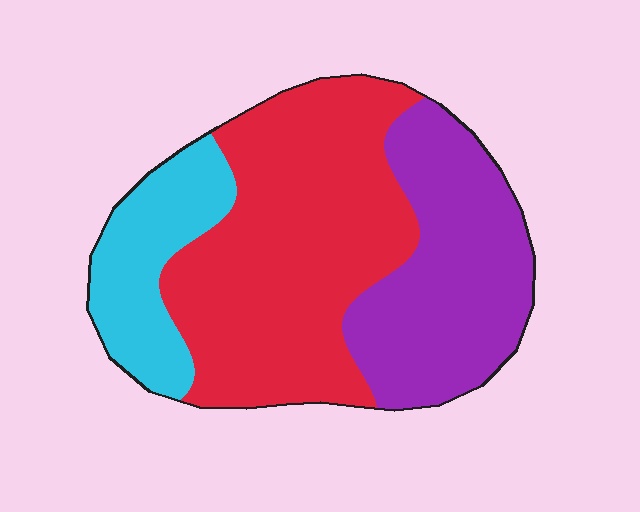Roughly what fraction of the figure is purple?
Purple covers about 30% of the figure.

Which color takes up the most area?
Red, at roughly 50%.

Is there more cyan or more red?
Red.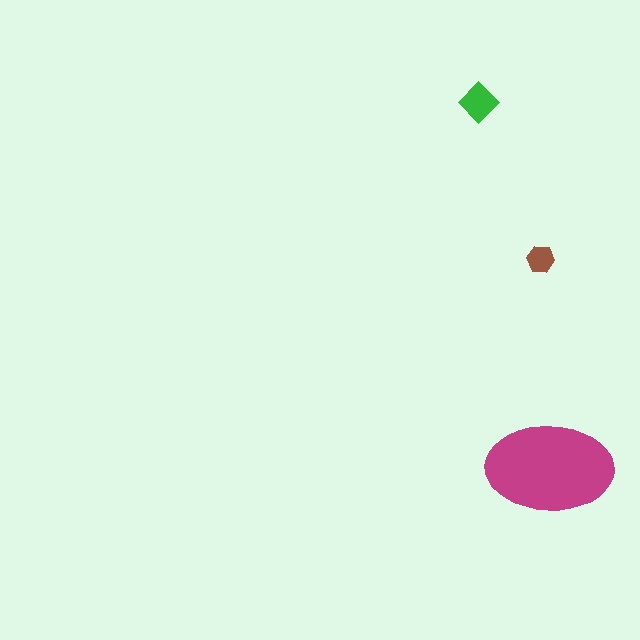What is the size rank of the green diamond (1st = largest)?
2nd.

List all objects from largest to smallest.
The magenta ellipse, the green diamond, the brown hexagon.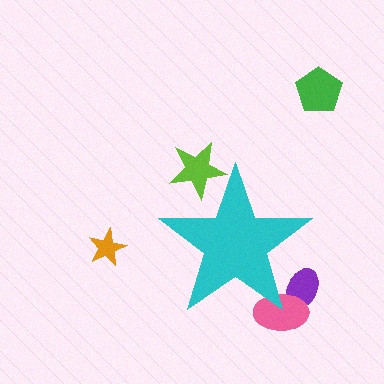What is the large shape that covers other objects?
A cyan star.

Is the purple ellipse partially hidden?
Yes, the purple ellipse is partially hidden behind the cyan star.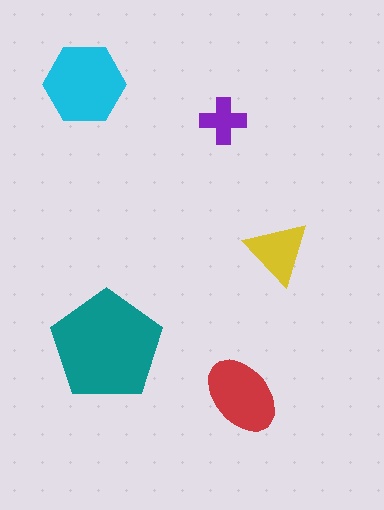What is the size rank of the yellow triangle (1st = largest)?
4th.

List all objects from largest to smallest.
The teal pentagon, the cyan hexagon, the red ellipse, the yellow triangle, the purple cross.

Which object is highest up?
The cyan hexagon is topmost.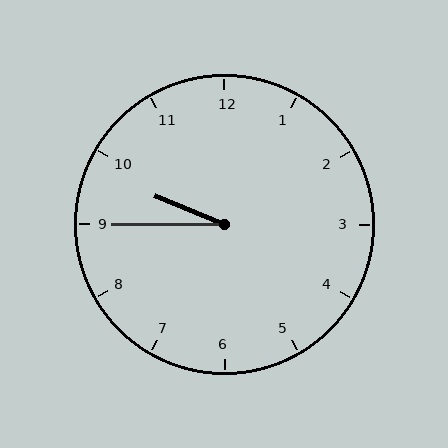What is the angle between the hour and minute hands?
Approximately 22 degrees.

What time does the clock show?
9:45.